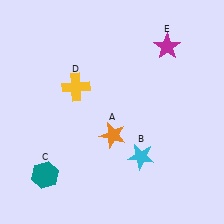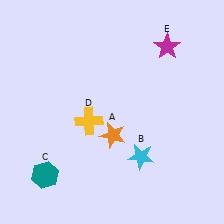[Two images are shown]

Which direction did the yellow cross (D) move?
The yellow cross (D) moved down.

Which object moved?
The yellow cross (D) moved down.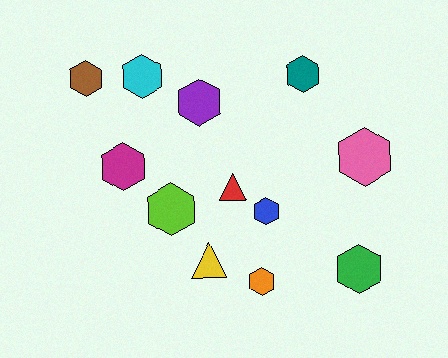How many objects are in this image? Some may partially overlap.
There are 12 objects.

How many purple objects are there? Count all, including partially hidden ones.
There is 1 purple object.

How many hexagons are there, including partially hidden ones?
There are 10 hexagons.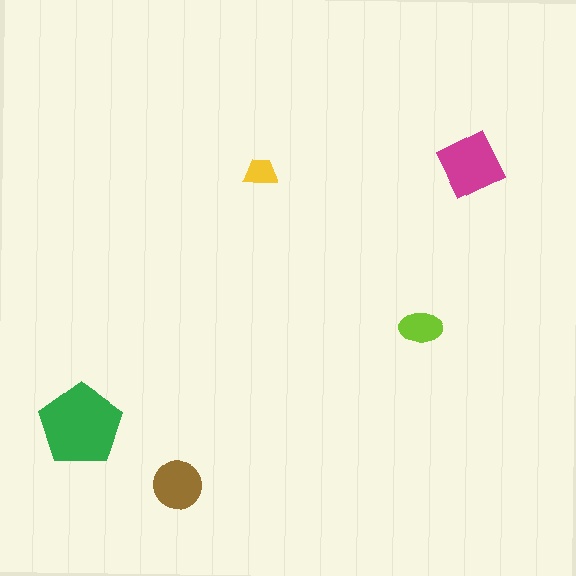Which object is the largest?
The green pentagon.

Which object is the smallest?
The yellow trapezoid.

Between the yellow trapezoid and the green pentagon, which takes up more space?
The green pentagon.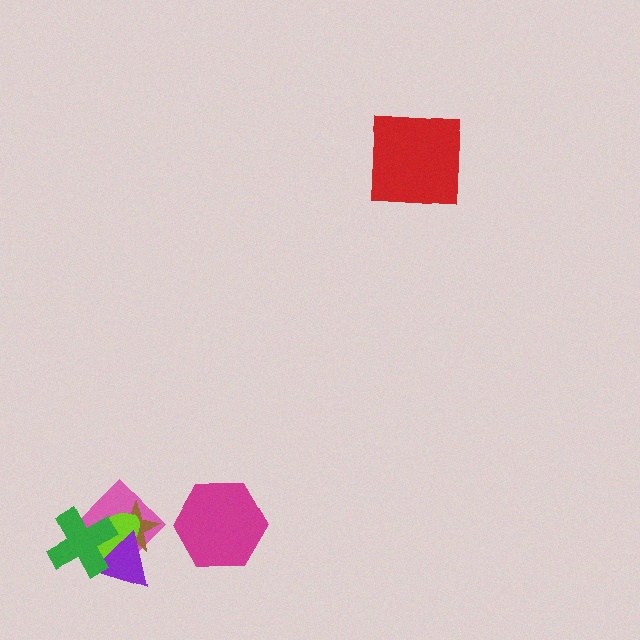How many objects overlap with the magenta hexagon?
0 objects overlap with the magenta hexagon.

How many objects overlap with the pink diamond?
4 objects overlap with the pink diamond.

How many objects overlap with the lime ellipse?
4 objects overlap with the lime ellipse.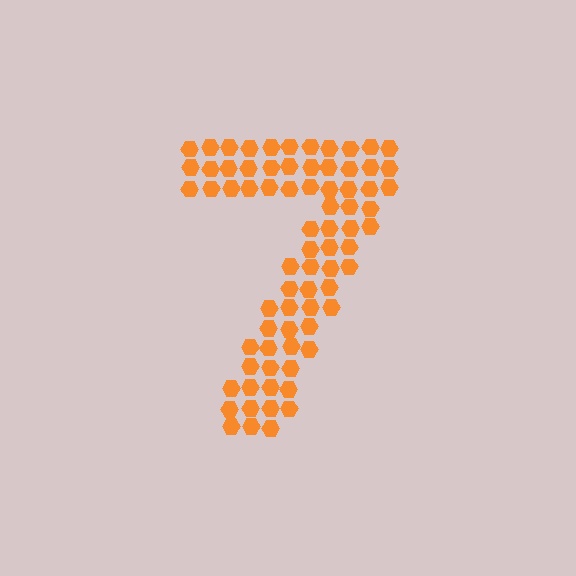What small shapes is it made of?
It is made of small hexagons.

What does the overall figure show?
The overall figure shows the digit 7.